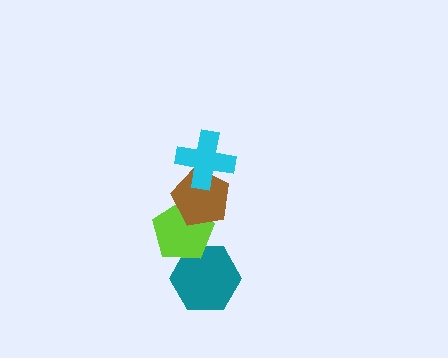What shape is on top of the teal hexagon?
The lime pentagon is on top of the teal hexagon.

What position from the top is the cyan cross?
The cyan cross is 1st from the top.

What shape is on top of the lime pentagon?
The brown pentagon is on top of the lime pentagon.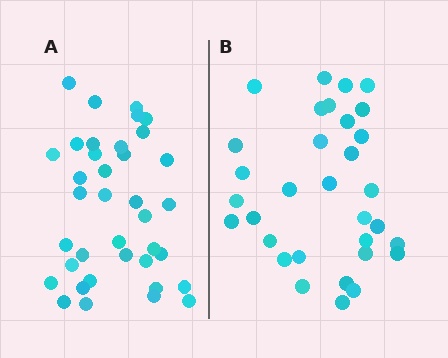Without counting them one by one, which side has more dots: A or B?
Region A (the left region) has more dots.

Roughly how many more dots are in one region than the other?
Region A has about 5 more dots than region B.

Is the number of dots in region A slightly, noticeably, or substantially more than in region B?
Region A has only slightly more — the two regions are fairly close. The ratio is roughly 1.2 to 1.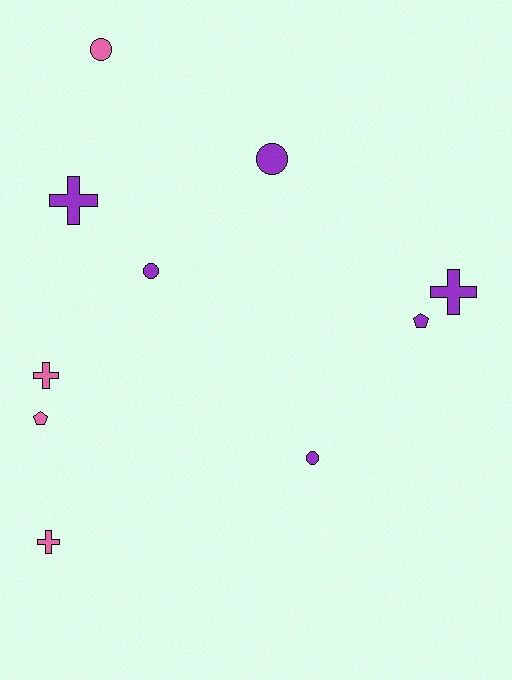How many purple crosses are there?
There are 2 purple crosses.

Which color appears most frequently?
Purple, with 6 objects.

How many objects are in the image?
There are 10 objects.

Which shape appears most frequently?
Circle, with 4 objects.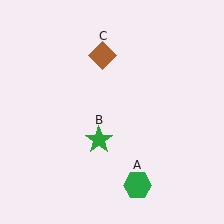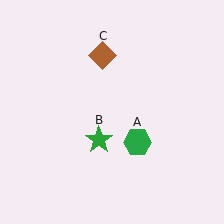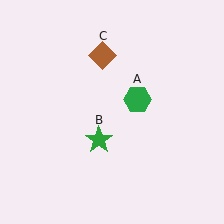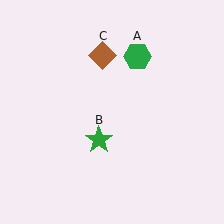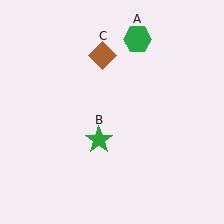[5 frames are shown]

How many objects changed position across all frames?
1 object changed position: green hexagon (object A).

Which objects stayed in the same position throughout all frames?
Green star (object B) and brown diamond (object C) remained stationary.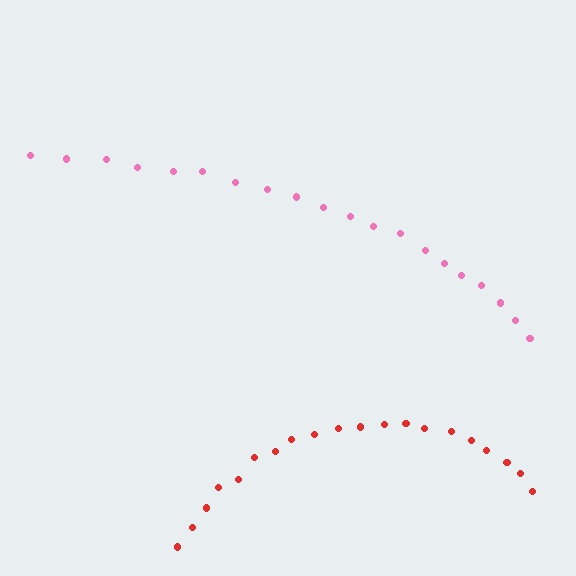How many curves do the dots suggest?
There are 2 distinct paths.